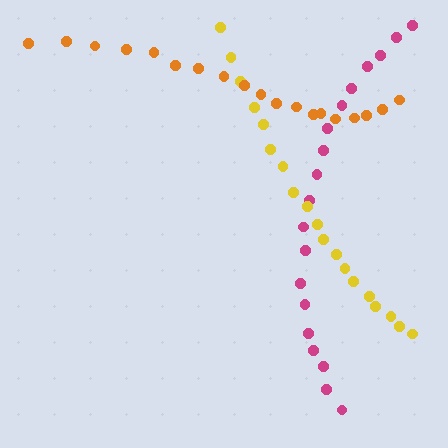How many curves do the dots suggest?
There are 3 distinct paths.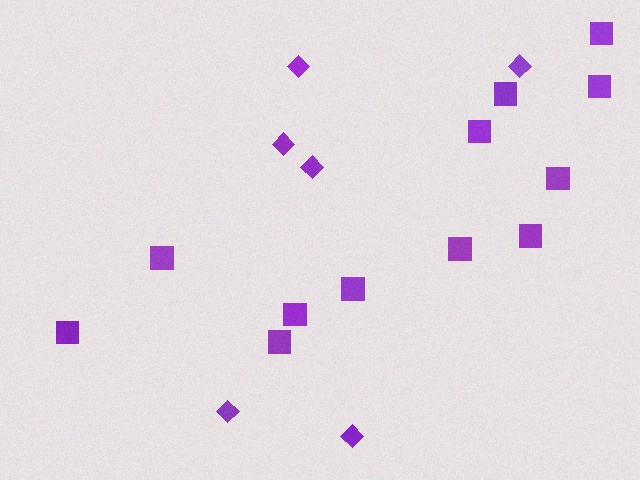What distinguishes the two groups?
There are 2 groups: one group of squares (12) and one group of diamonds (6).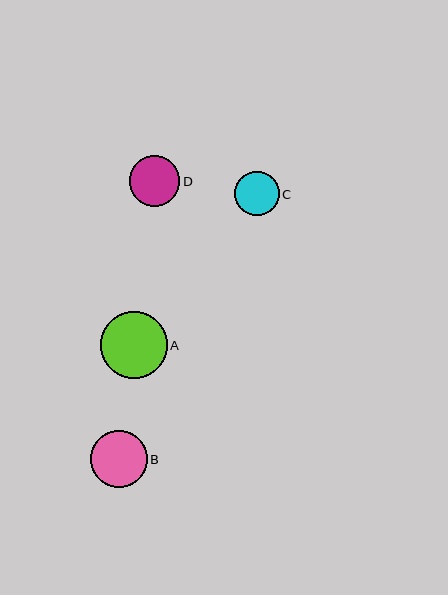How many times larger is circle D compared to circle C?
Circle D is approximately 1.1 times the size of circle C.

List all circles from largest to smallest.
From largest to smallest: A, B, D, C.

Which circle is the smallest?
Circle C is the smallest with a size of approximately 44 pixels.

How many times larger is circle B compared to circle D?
Circle B is approximately 1.1 times the size of circle D.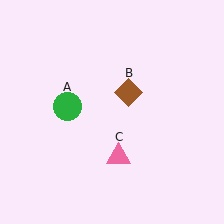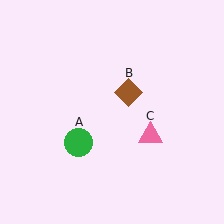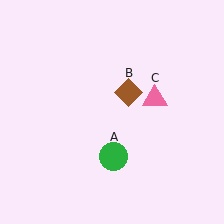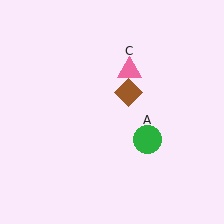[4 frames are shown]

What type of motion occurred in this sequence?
The green circle (object A), pink triangle (object C) rotated counterclockwise around the center of the scene.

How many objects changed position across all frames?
2 objects changed position: green circle (object A), pink triangle (object C).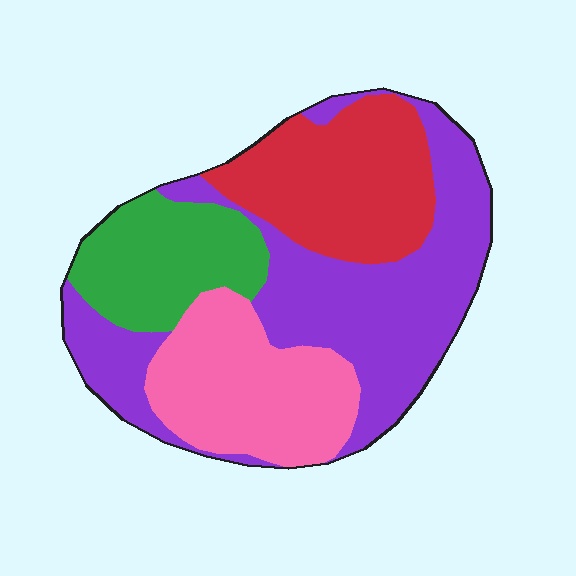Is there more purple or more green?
Purple.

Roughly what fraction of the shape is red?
Red covers 22% of the shape.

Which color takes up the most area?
Purple, at roughly 40%.